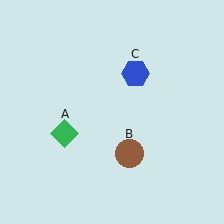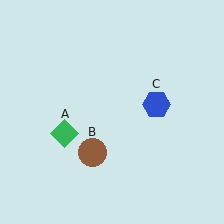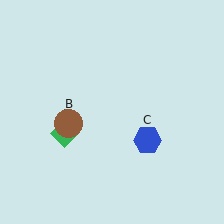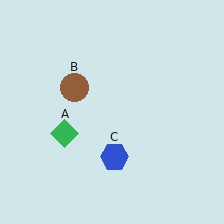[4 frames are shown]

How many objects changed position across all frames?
2 objects changed position: brown circle (object B), blue hexagon (object C).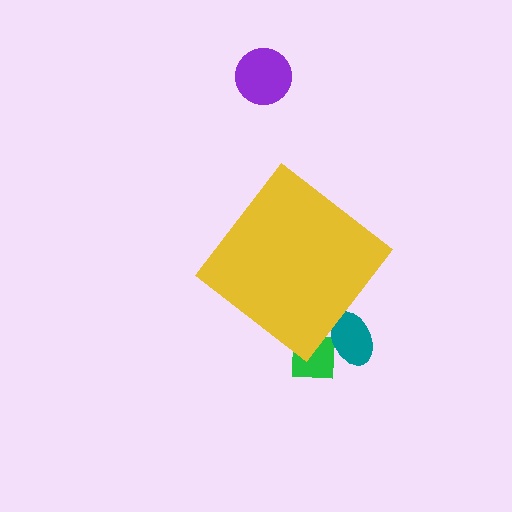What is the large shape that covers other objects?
A yellow diamond.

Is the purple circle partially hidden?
No, the purple circle is fully visible.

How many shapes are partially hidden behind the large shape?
2 shapes are partially hidden.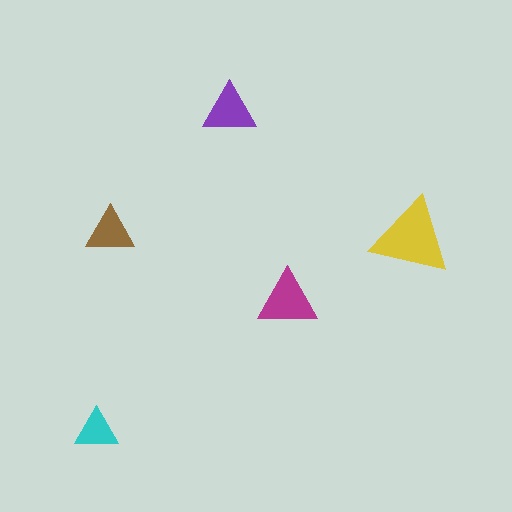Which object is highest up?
The purple triangle is topmost.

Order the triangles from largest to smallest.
the yellow one, the magenta one, the purple one, the brown one, the cyan one.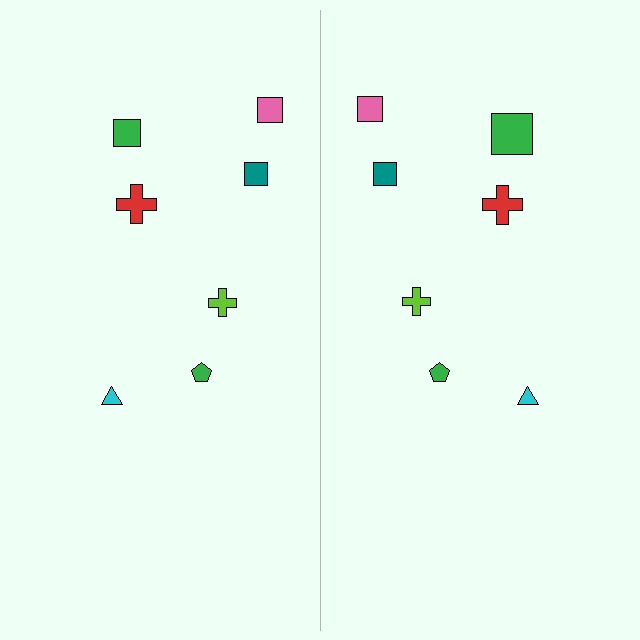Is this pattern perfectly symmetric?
No, the pattern is not perfectly symmetric. The green square on the right side has a different size than its mirror counterpart.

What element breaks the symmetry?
The green square on the right side has a different size than its mirror counterpart.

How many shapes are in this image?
There are 14 shapes in this image.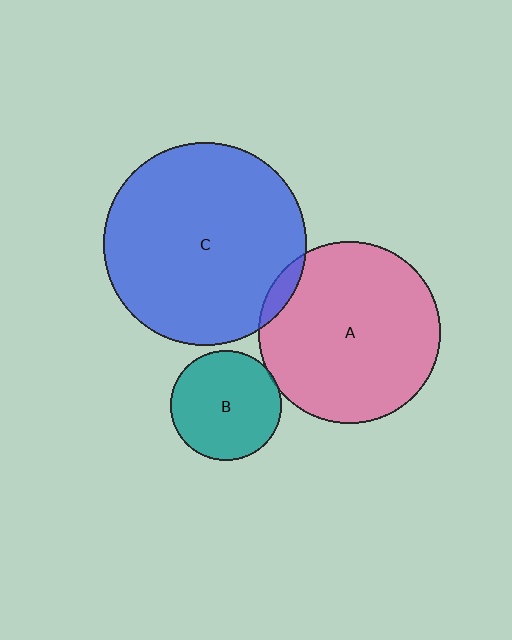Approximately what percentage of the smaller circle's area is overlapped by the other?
Approximately 5%.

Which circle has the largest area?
Circle C (blue).